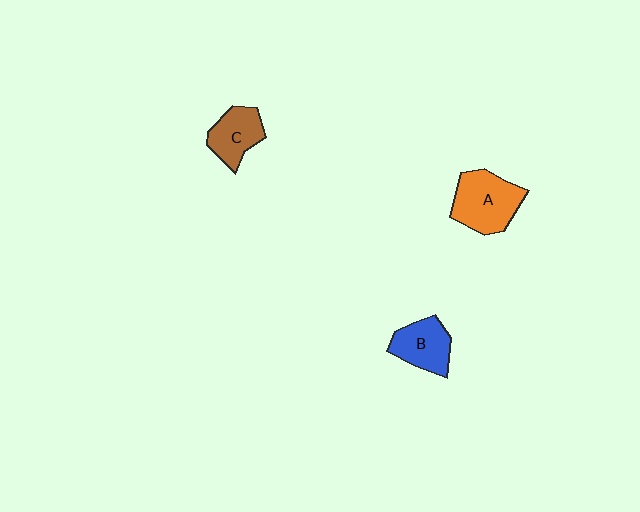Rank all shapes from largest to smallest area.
From largest to smallest: A (orange), B (blue), C (brown).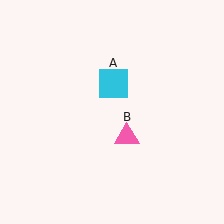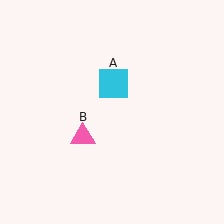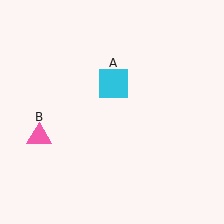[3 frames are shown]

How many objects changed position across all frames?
1 object changed position: pink triangle (object B).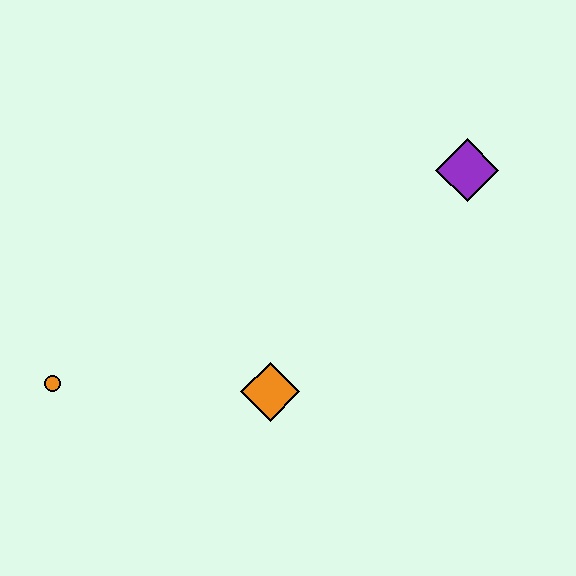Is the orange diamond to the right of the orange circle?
Yes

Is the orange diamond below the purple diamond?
Yes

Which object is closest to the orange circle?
The orange diamond is closest to the orange circle.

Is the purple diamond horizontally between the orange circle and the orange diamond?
No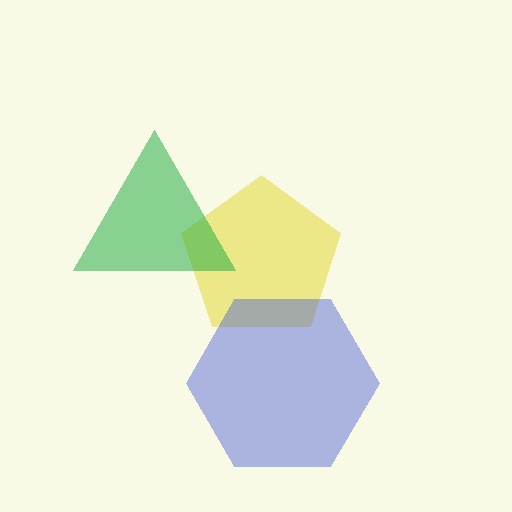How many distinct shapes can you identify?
There are 3 distinct shapes: a yellow pentagon, a green triangle, a blue hexagon.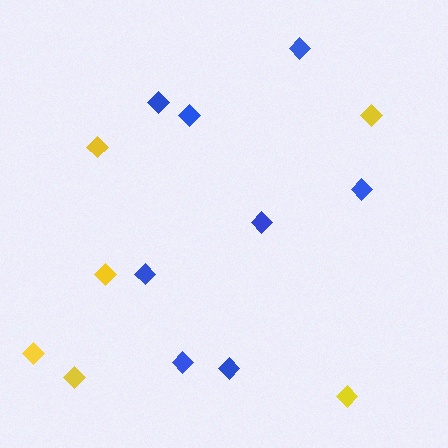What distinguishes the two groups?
There are 2 groups: one group of yellow diamonds (6) and one group of blue diamonds (8).